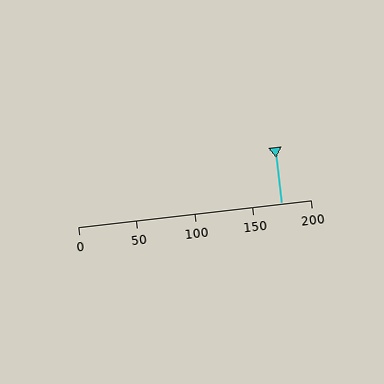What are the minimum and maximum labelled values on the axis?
The axis runs from 0 to 200.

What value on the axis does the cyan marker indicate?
The marker indicates approximately 175.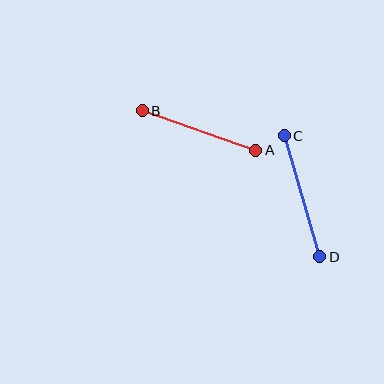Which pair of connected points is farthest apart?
Points C and D are farthest apart.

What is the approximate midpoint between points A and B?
The midpoint is at approximately (199, 131) pixels.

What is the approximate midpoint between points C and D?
The midpoint is at approximately (302, 196) pixels.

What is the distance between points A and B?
The distance is approximately 120 pixels.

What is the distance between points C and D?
The distance is approximately 126 pixels.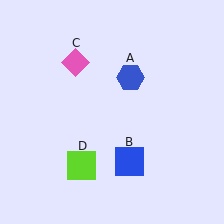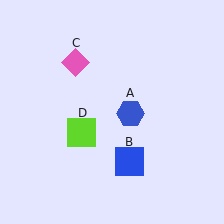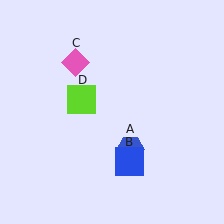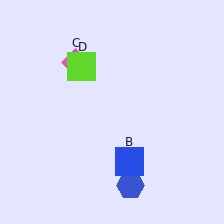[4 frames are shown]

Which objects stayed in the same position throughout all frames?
Blue square (object B) and pink diamond (object C) remained stationary.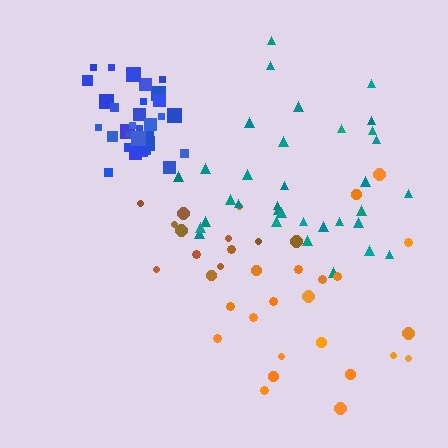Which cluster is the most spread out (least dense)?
Orange.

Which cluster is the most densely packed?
Blue.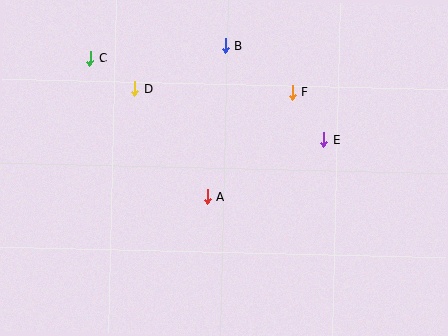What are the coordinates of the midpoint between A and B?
The midpoint between A and B is at (216, 121).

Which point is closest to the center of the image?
Point A at (208, 197) is closest to the center.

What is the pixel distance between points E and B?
The distance between E and B is 136 pixels.